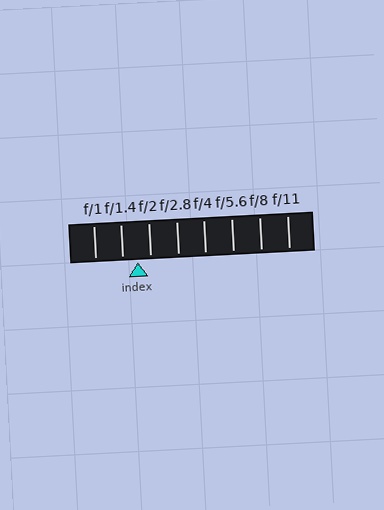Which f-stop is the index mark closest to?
The index mark is closest to f/2.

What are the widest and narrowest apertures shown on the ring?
The widest aperture shown is f/1 and the narrowest is f/11.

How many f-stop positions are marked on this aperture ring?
There are 8 f-stop positions marked.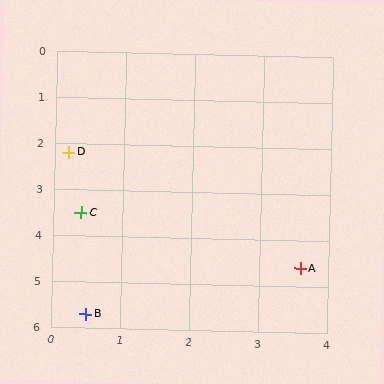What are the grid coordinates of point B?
Point B is at approximately (0.5, 5.7).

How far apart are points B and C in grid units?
Points B and C are about 2.2 grid units apart.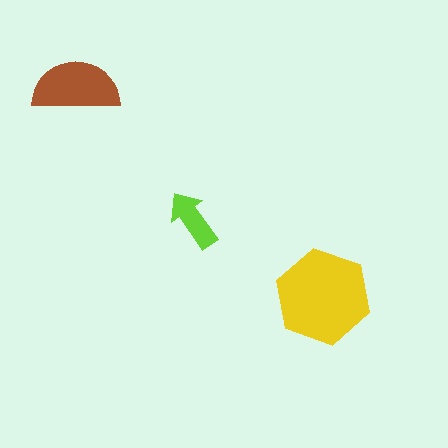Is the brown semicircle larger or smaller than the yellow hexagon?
Smaller.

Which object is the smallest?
The lime arrow.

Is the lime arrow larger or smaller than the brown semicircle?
Smaller.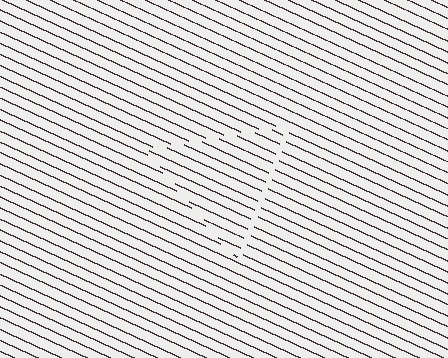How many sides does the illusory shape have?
3 sides — the line-ends trace a triangle.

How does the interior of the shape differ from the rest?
The interior of the shape contains the same grating, shifted by half a period — the contour is defined by the phase discontinuity where line-ends from the inner and outer gratings abut.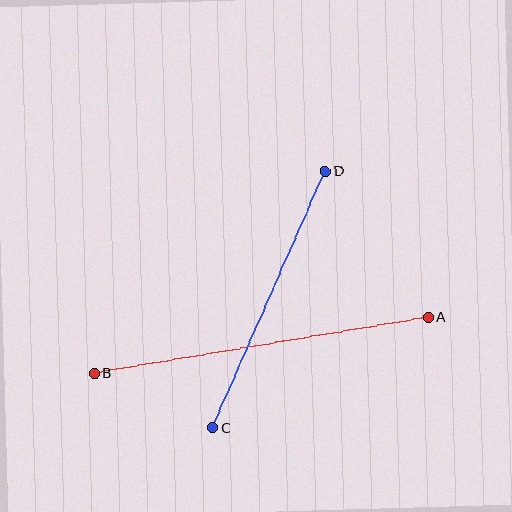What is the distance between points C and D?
The distance is approximately 280 pixels.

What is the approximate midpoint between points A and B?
The midpoint is at approximately (261, 345) pixels.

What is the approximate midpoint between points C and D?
The midpoint is at approximately (269, 300) pixels.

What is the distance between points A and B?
The distance is approximately 338 pixels.